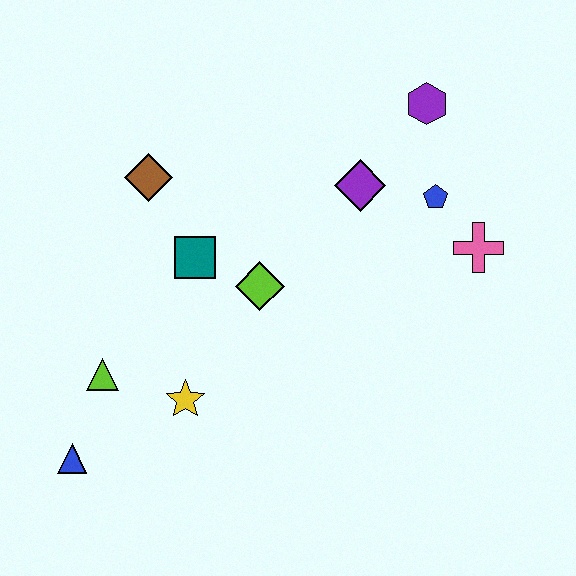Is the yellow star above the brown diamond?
No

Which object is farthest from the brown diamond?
The pink cross is farthest from the brown diamond.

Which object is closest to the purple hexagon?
The blue pentagon is closest to the purple hexagon.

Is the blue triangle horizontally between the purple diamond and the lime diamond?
No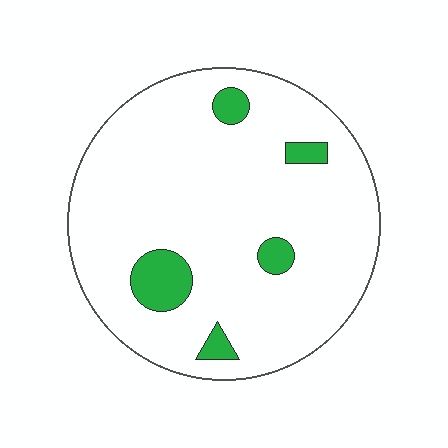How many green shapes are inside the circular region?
5.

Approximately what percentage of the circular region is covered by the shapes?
Approximately 10%.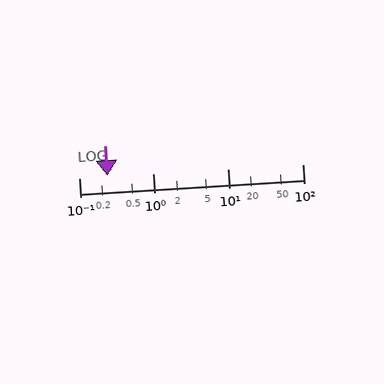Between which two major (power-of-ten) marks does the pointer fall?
The pointer is between 0.1 and 1.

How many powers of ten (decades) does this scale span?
The scale spans 3 decades, from 0.1 to 100.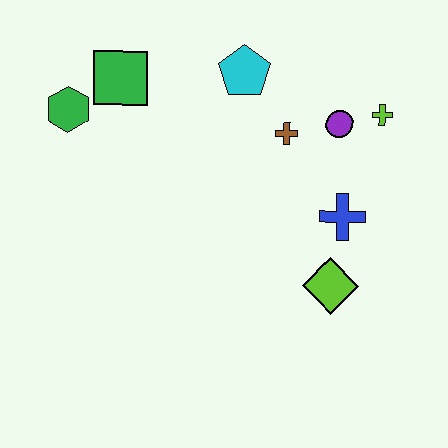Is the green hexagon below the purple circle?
No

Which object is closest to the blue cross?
The lime diamond is closest to the blue cross.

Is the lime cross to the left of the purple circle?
No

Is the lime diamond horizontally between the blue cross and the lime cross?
No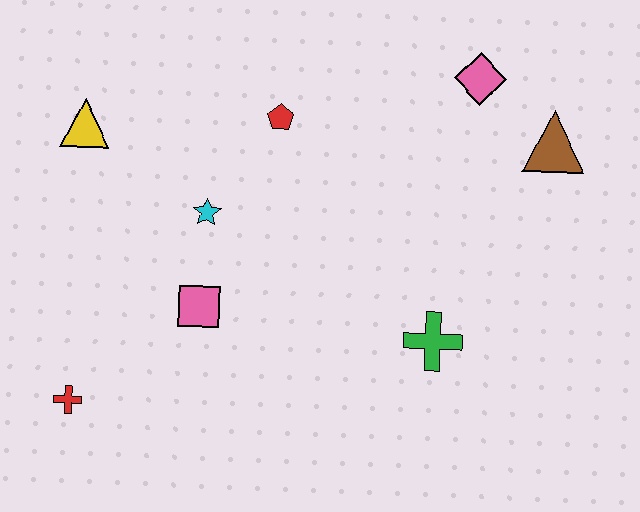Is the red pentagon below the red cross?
No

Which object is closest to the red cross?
The pink square is closest to the red cross.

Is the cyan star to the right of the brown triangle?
No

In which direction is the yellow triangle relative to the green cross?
The yellow triangle is to the left of the green cross.